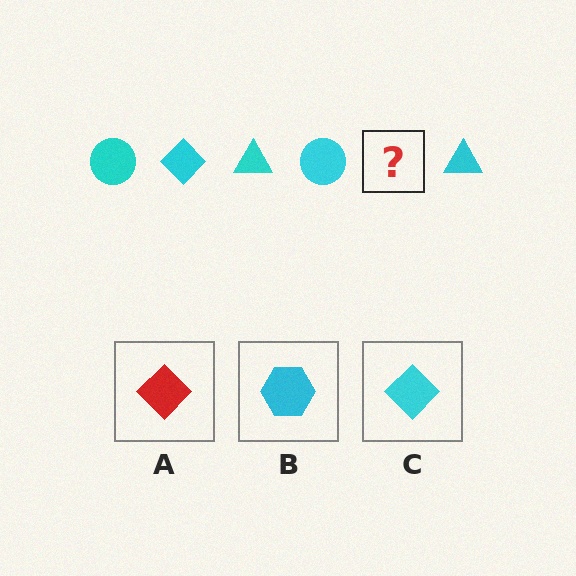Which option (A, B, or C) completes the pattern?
C.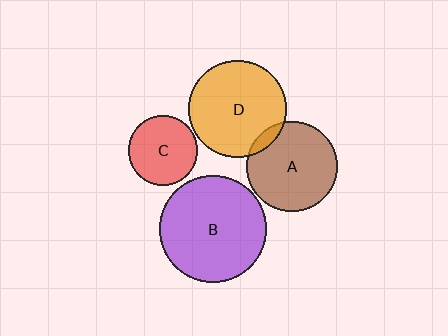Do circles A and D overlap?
Yes.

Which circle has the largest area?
Circle B (purple).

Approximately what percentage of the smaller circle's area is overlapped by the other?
Approximately 10%.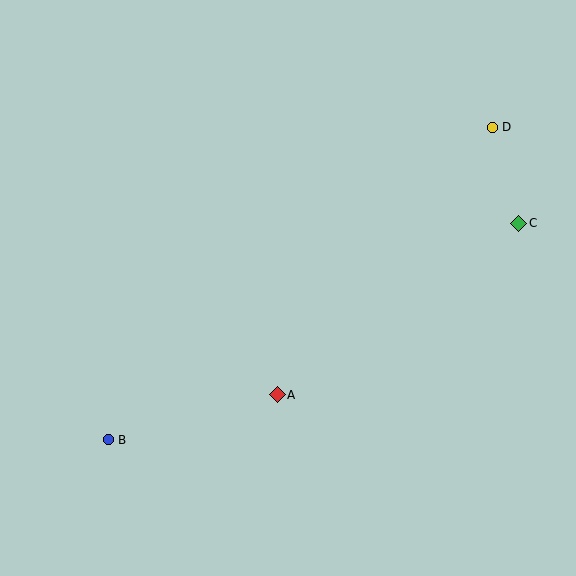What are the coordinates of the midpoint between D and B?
The midpoint between D and B is at (300, 284).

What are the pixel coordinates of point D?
Point D is at (492, 127).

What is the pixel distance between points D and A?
The distance between D and A is 344 pixels.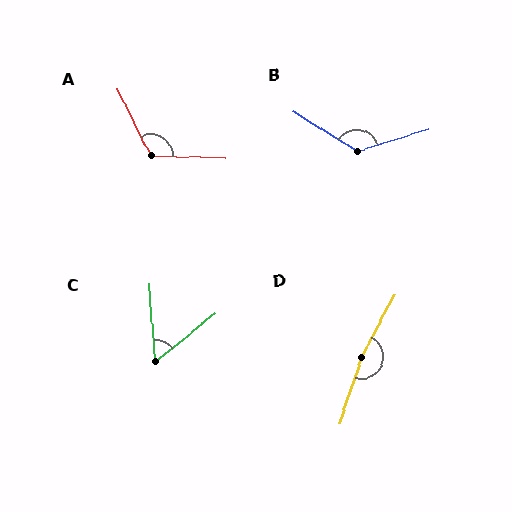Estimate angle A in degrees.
Approximately 118 degrees.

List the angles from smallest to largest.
C (56°), A (118°), B (131°), D (170°).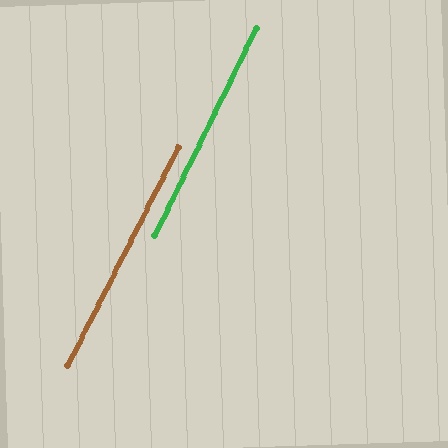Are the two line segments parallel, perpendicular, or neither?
Parallel — their directions differ by only 0.8°.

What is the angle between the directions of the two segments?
Approximately 1 degree.